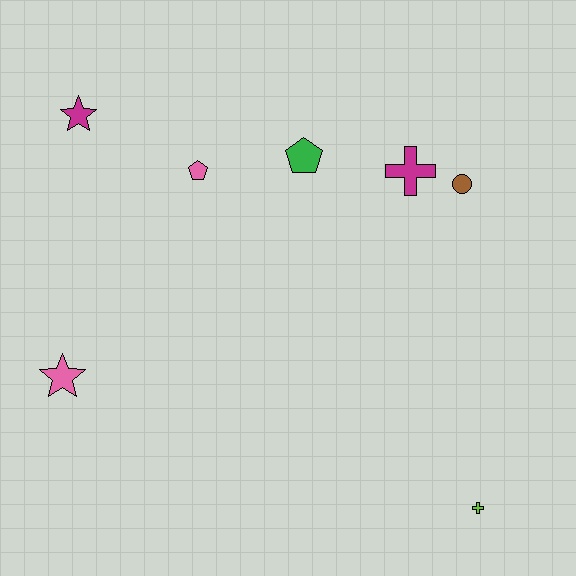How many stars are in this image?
There are 2 stars.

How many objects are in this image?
There are 7 objects.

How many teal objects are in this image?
There are no teal objects.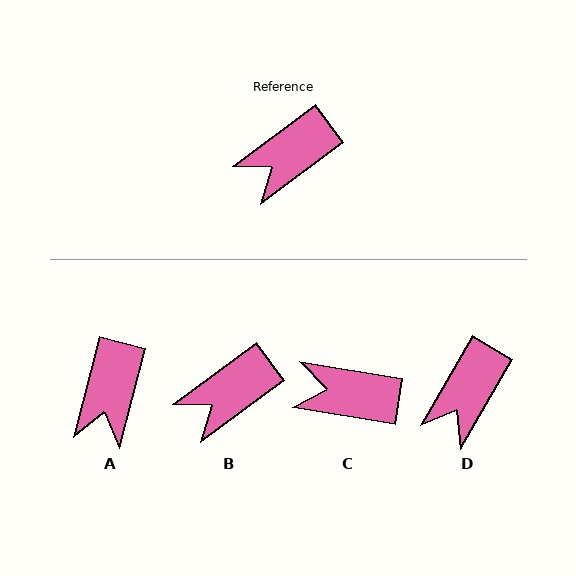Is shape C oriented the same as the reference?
No, it is off by about 46 degrees.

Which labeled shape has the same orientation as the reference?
B.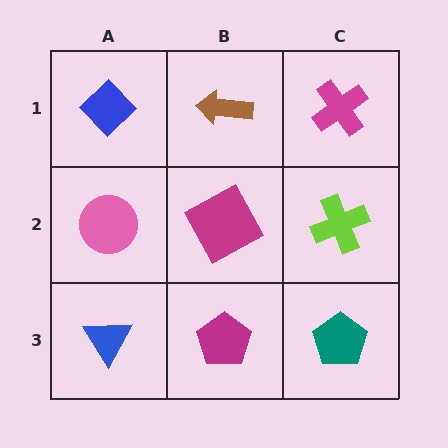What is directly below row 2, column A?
A blue triangle.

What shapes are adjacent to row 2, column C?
A magenta cross (row 1, column C), a teal pentagon (row 3, column C), a magenta square (row 2, column B).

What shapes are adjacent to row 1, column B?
A magenta square (row 2, column B), a blue diamond (row 1, column A), a magenta cross (row 1, column C).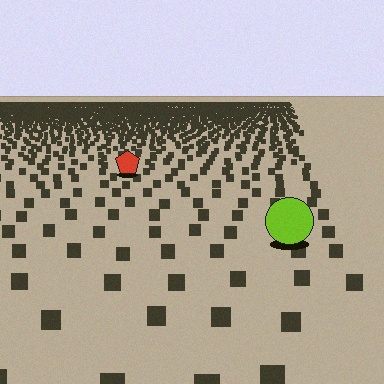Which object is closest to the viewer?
The lime circle is closest. The texture marks near it are larger and more spread out.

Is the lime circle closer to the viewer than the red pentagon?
Yes. The lime circle is closer — you can tell from the texture gradient: the ground texture is coarser near it.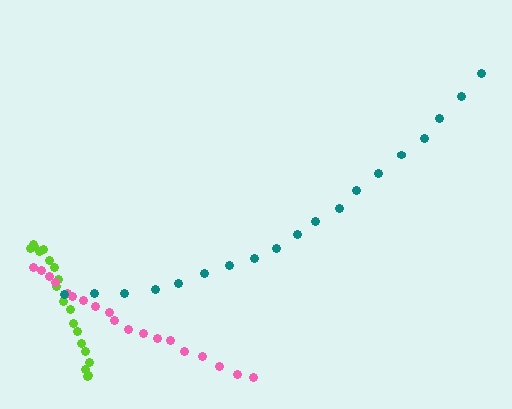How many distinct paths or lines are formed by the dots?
There are 3 distinct paths.